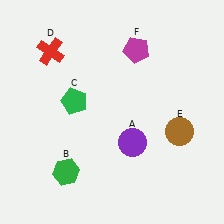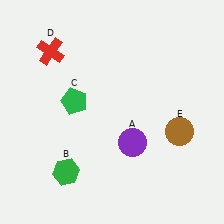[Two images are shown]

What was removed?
The magenta pentagon (F) was removed in Image 2.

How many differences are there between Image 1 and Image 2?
There is 1 difference between the two images.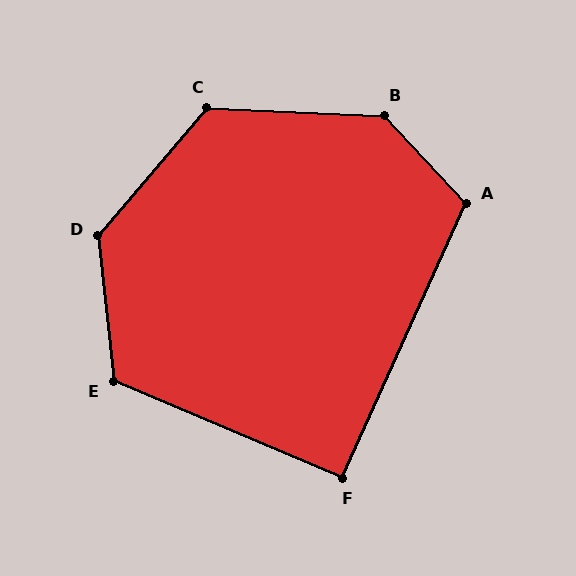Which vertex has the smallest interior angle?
F, at approximately 91 degrees.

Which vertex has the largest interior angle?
B, at approximately 136 degrees.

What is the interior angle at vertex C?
Approximately 128 degrees (obtuse).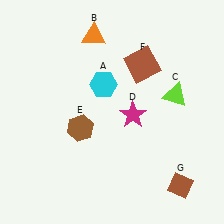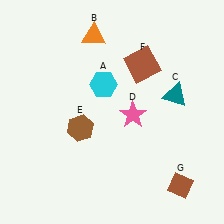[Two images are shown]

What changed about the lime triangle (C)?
In Image 1, C is lime. In Image 2, it changed to teal.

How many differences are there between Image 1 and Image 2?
There are 2 differences between the two images.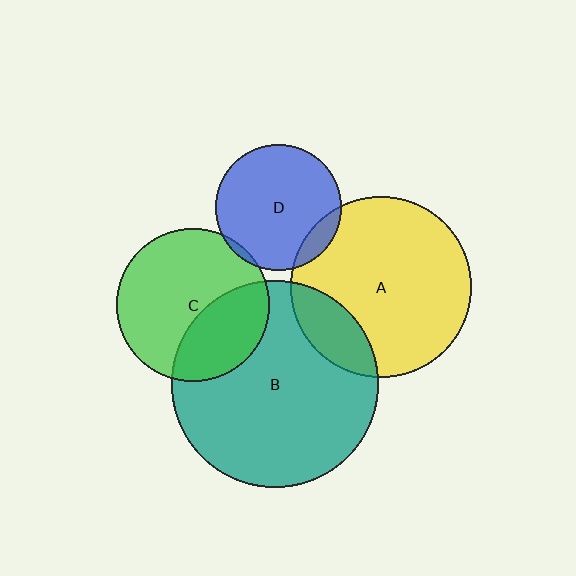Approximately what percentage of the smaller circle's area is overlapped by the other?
Approximately 5%.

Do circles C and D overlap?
Yes.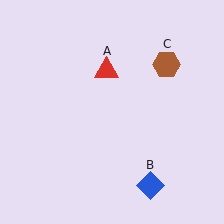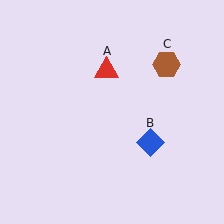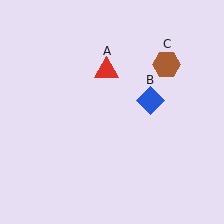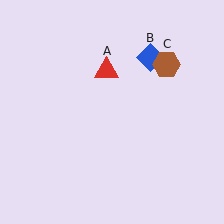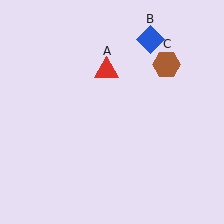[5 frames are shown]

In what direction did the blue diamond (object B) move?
The blue diamond (object B) moved up.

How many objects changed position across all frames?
1 object changed position: blue diamond (object B).